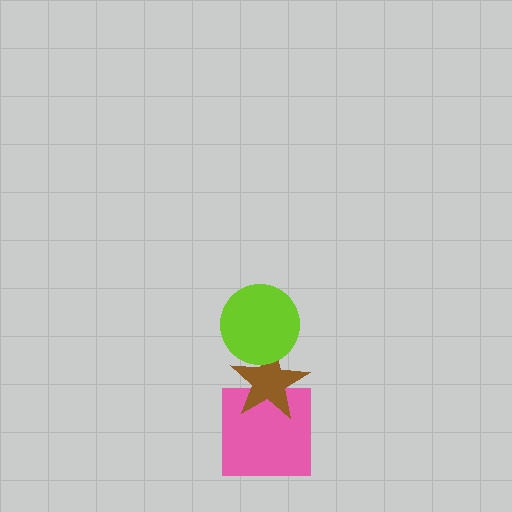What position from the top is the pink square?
The pink square is 3rd from the top.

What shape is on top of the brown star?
The lime circle is on top of the brown star.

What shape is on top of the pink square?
The brown star is on top of the pink square.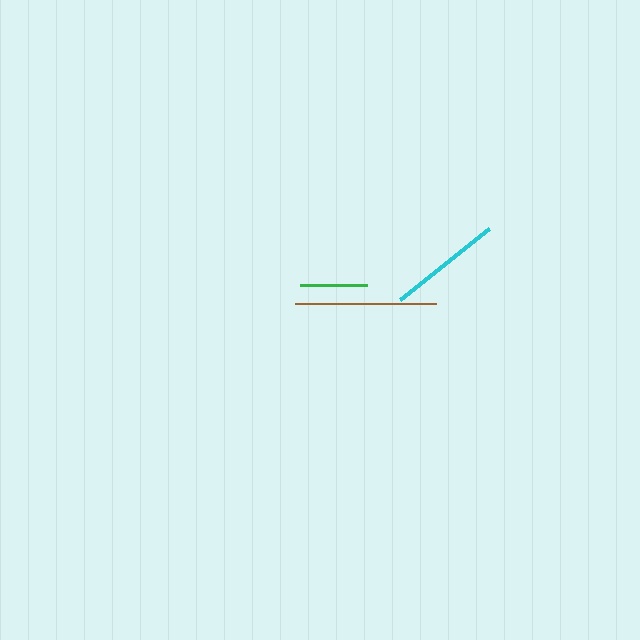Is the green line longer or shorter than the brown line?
The brown line is longer than the green line.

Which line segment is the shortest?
The green line is the shortest at approximately 67 pixels.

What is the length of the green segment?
The green segment is approximately 67 pixels long.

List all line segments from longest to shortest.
From longest to shortest: brown, cyan, green.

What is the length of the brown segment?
The brown segment is approximately 141 pixels long.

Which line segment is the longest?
The brown line is the longest at approximately 141 pixels.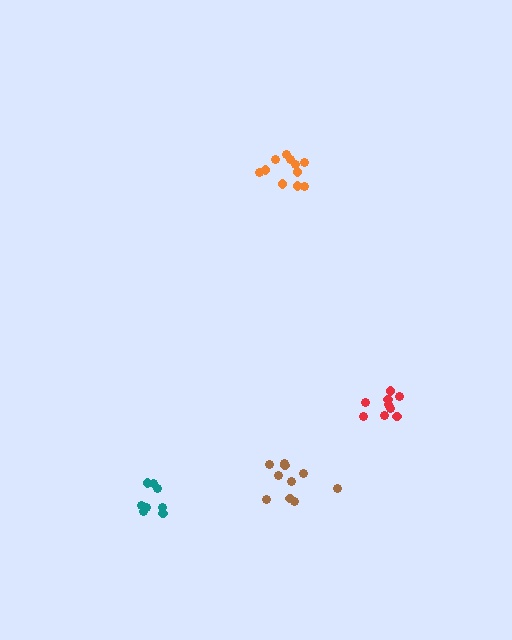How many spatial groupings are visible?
There are 4 spatial groupings.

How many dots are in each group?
Group 1: 11 dots, Group 2: 10 dots, Group 3: 9 dots, Group 4: 8 dots (38 total).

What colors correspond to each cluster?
The clusters are colored: orange, brown, red, teal.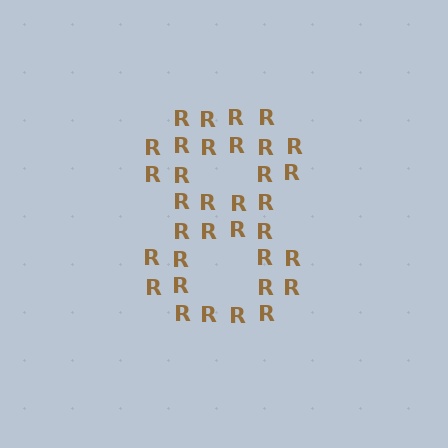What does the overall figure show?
The overall figure shows the digit 8.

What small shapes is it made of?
It is made of small letter R's.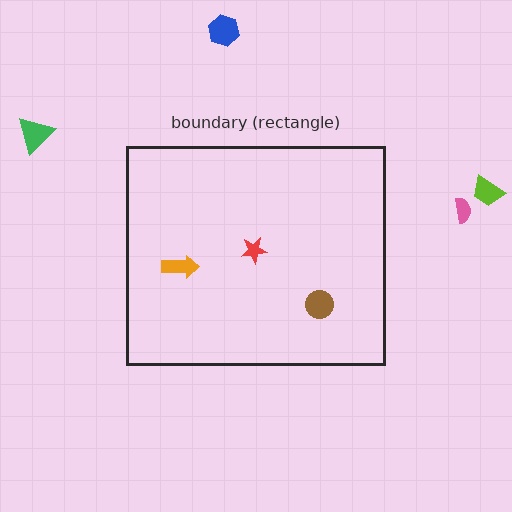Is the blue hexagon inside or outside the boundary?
Outside.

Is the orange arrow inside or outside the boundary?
Inside.